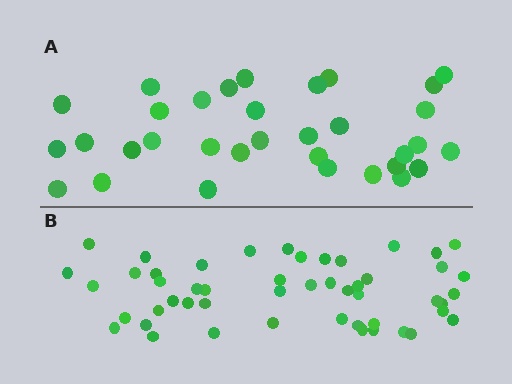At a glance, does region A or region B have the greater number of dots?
Region B (the bottom region) has more dots.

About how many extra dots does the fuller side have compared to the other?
Region B has approximately 15 more dots than region A.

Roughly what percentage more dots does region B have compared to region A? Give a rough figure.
About 50% more.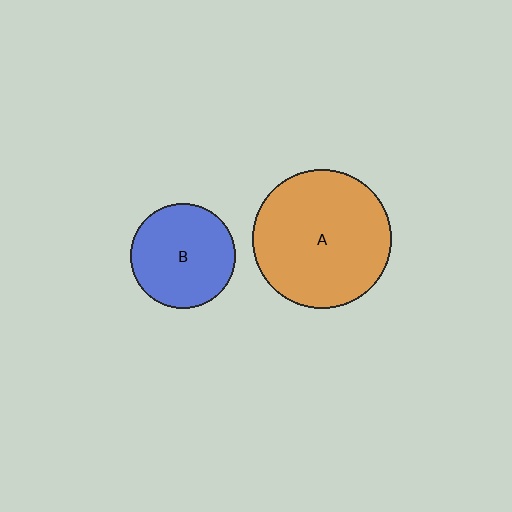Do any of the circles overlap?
No, none of the circles overlap.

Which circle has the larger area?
Circle A (orange).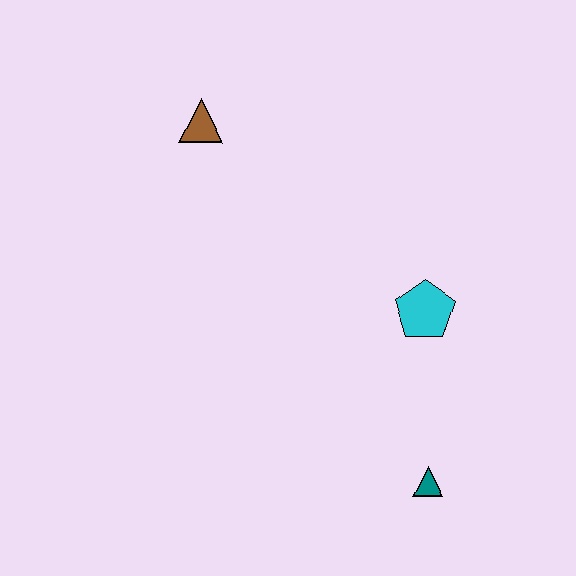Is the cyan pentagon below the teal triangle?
No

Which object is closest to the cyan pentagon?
The teal triangle is closest to the cyan pentagon.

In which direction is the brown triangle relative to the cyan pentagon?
The brown triangle is to the left of the cyan pentagon.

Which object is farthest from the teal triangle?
The brown triangle is farthest from the teal triangle.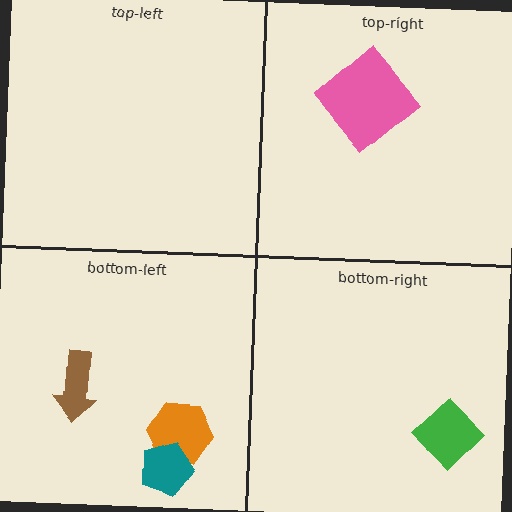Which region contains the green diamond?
The bottom-right region.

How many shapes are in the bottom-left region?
3.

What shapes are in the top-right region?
The pink diamond.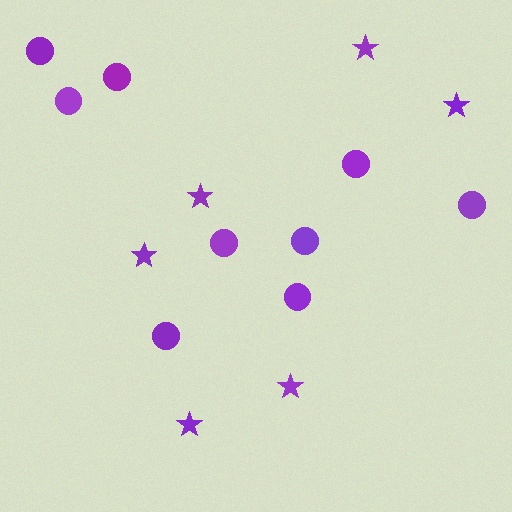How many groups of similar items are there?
There are 2 groups: one group of stars (6) and one group of circles (9).